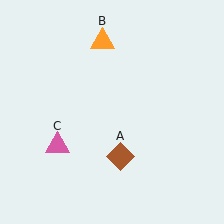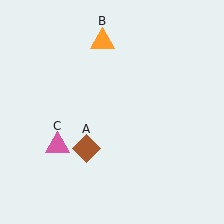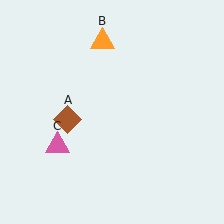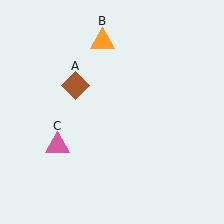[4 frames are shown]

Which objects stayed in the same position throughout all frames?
Orange triangle (object B) and pink triangle (object C) remained stationary.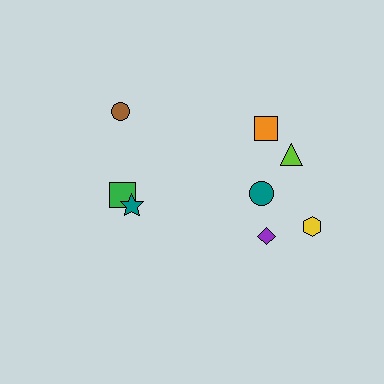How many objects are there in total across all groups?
There are 8 objects.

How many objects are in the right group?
There are 5 objects.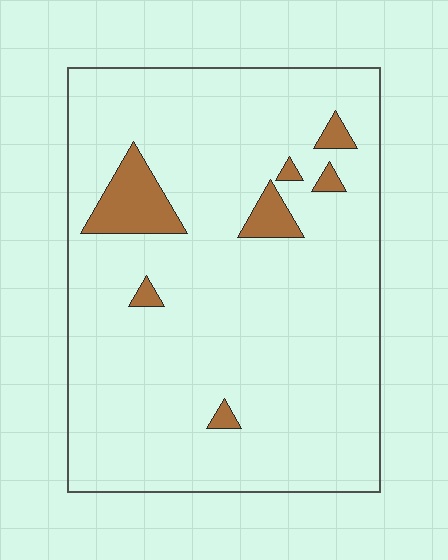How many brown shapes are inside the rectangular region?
7.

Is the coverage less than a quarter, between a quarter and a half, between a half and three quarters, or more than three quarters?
Less than a quarter.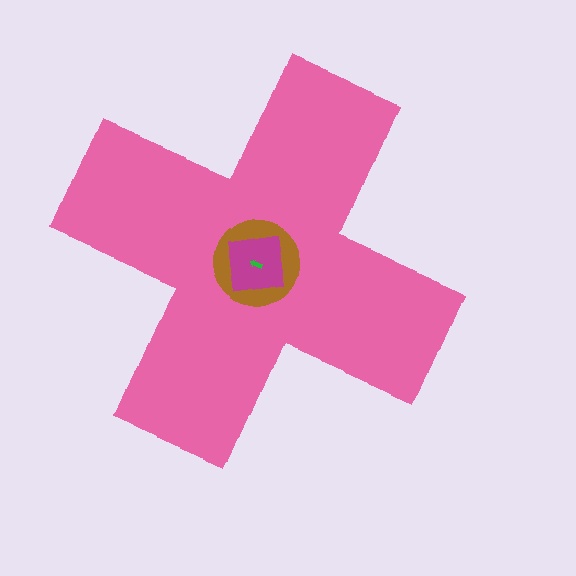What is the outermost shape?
The pink cross.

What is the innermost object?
The green arrow.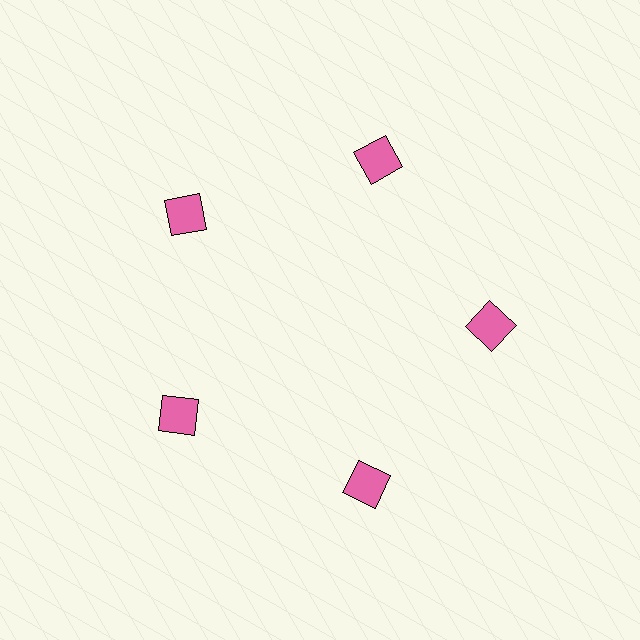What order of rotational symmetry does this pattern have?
This pattern has 5-fold rotational symmetry.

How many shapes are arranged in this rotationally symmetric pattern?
There are 5 shapes, arranged in 5 groups of 1.